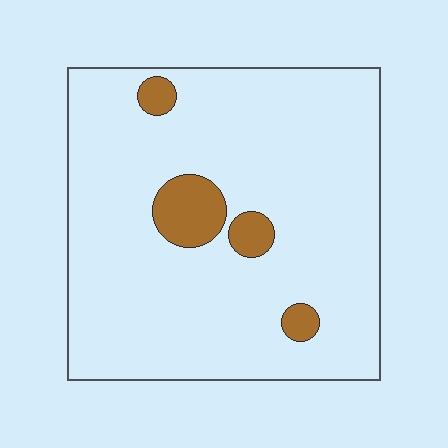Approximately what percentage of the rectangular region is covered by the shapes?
Approximately 10%.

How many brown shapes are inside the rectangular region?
4.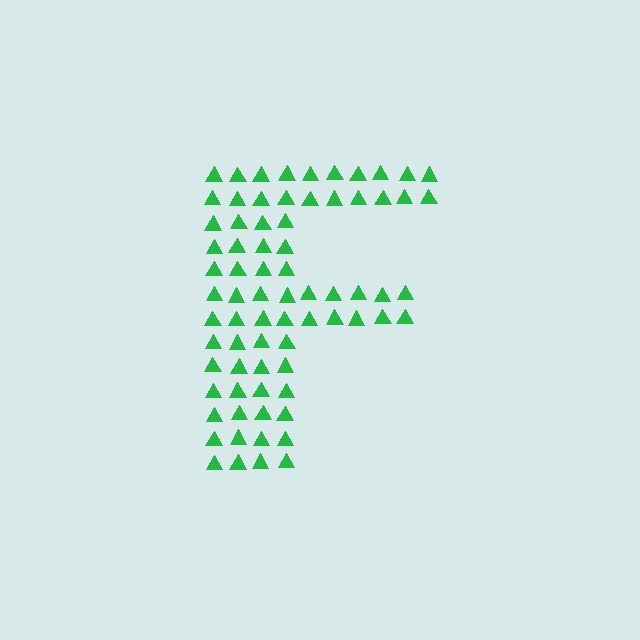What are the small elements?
The small elements are triangles.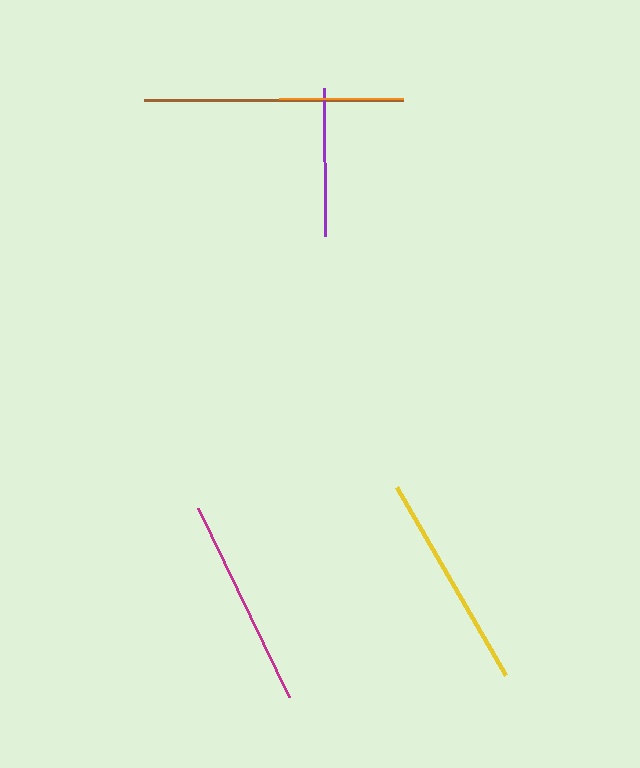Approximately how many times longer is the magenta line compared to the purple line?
The magenta line is approximately 1.4 times the length of the purple line.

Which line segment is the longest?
The brown line is the longest at approximately 259 pixels.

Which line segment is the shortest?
The orange line is the shortest at approximately 124 pixels.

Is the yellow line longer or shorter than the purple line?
The yellow line is longer than the purple line.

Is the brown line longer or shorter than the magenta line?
The brown line is longer than the magenta line.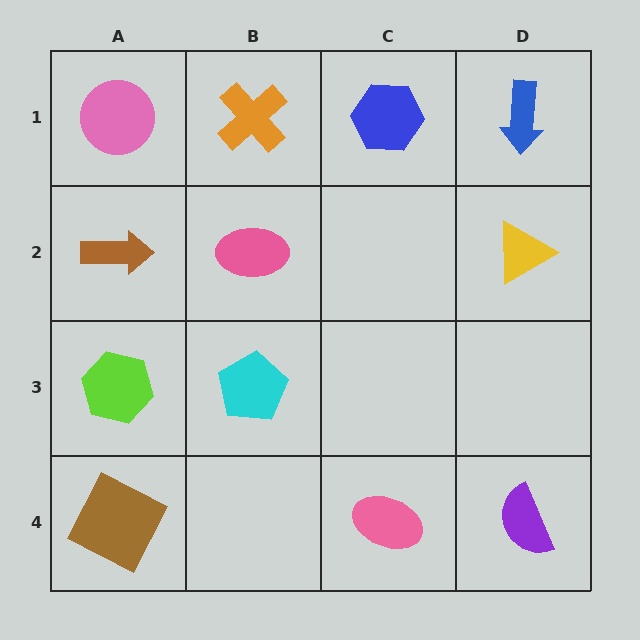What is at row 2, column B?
A pink ellipse.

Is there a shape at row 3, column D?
No, that cell is empty.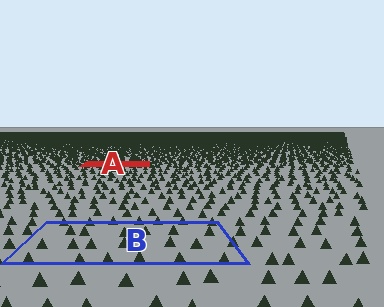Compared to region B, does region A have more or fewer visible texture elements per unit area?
Region A has more texture elements per unit area — they are packed more densely because it is farther away.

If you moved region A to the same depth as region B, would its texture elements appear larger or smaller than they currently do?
They would appear larger. At a closer depth, the same texture elements are projected at a bigger on-screen size.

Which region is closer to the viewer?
Region B is closer. The texture elements there are larger and more spread out.